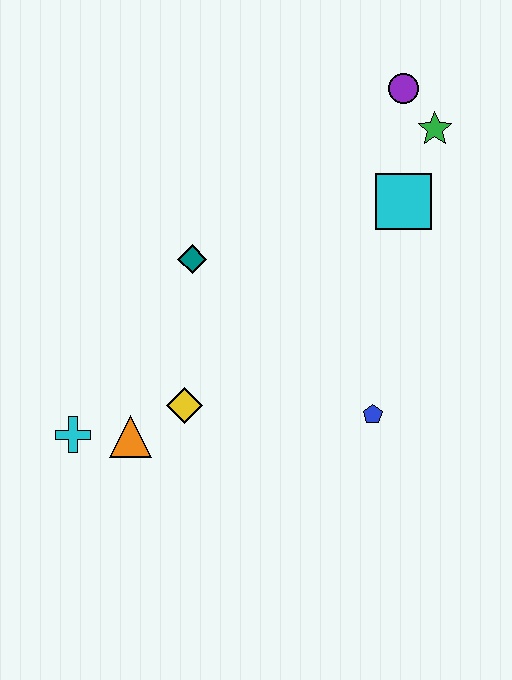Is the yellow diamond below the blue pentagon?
No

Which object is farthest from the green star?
The cyan cross is farthest from the green star.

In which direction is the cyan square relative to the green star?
The cyan square is below the green star.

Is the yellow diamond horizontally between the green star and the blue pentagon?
No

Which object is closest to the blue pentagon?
The yellow diamond is closest to the blue pentagon.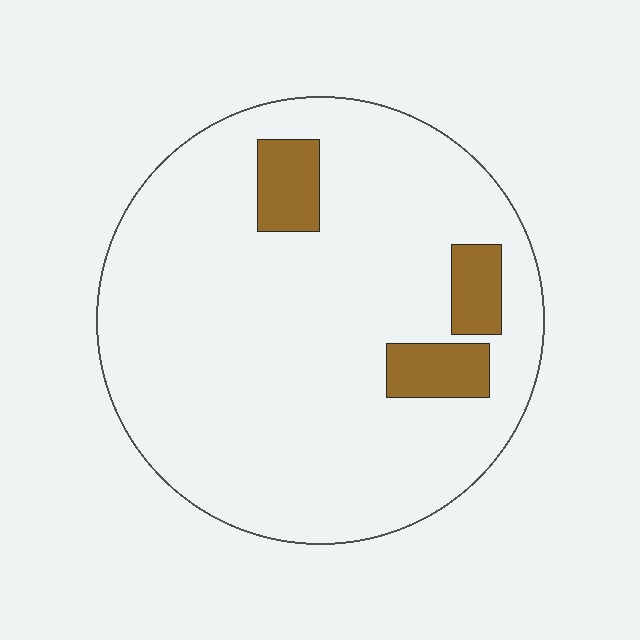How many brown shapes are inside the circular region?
3.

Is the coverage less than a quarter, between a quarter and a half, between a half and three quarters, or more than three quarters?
Less than a quarter.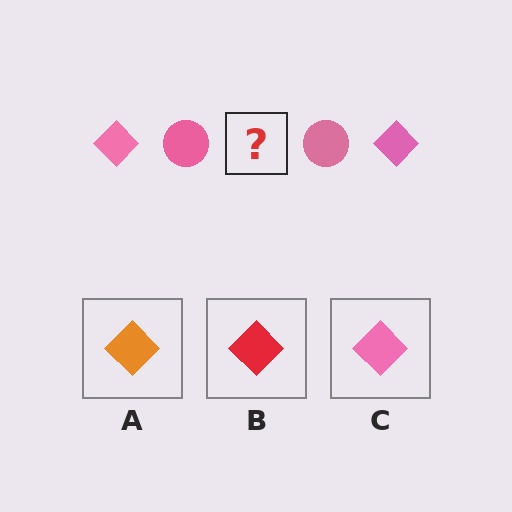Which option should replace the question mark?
Option C.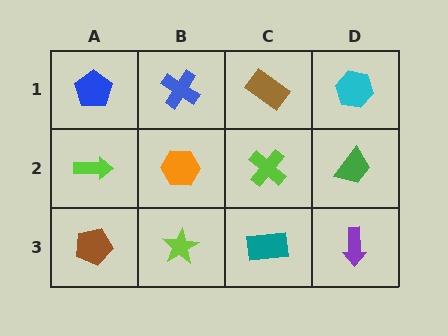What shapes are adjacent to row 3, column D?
A green trapezoid (row 2, column D), a teal rectangle (row 3, column C).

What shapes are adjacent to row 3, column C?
A lime cross (row 2, column C), a lime star (row 3, column B), a purple arrow (row 3, column D).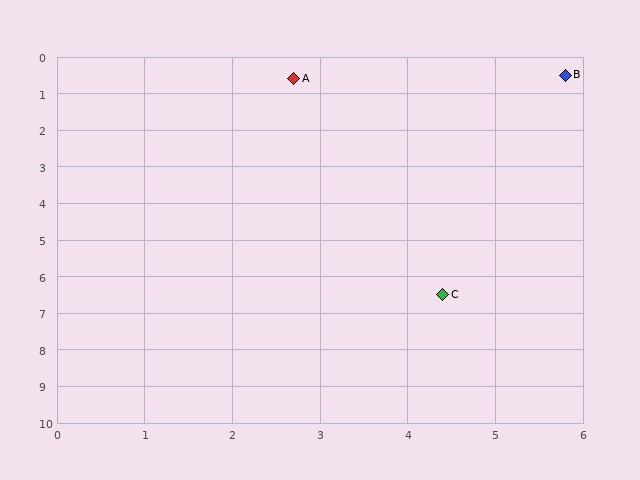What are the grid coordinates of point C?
Point C is at approximately (4.4, 6.5).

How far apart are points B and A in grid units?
Points B and A are about 3.1 grid units apart.